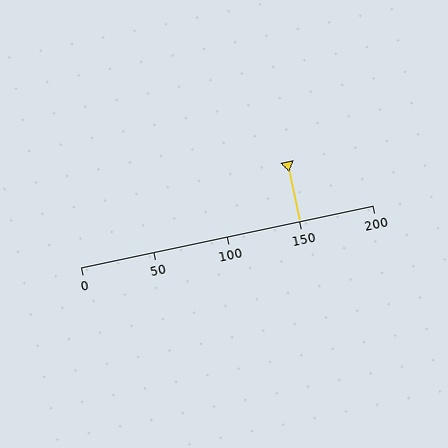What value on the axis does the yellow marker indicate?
The marker indicates approximately 150.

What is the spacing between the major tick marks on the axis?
The major ticks are spaced 50 apart.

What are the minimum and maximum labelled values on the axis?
The axis runs from 0 to 200.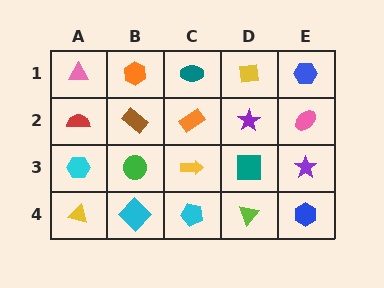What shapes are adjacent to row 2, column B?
An orange hexagon (row 1, column B), a green circle (row 3, column B), a red semicircle (row 2, column A), an orange rectangle (row 2, column C).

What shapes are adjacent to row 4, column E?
A purple star (row 3, column E), a lime triangle (row 4, column D).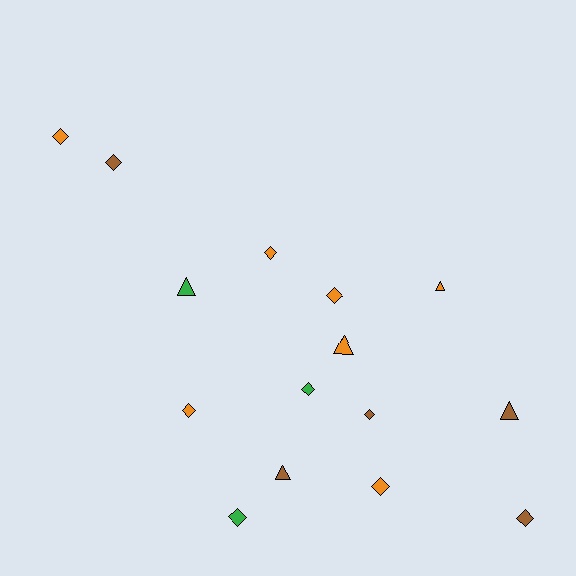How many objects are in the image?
There are 15 objects.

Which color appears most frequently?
Orange, with 7 objects.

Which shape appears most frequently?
Diamond, with 10 objects.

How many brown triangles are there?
There are 2 brown triangles.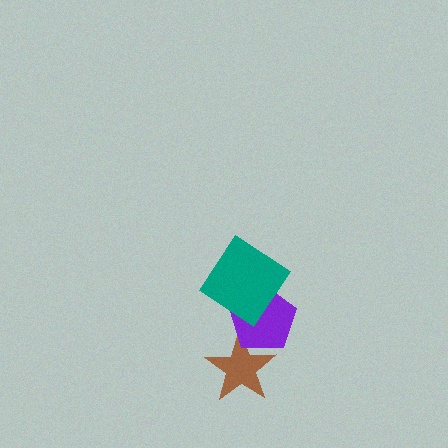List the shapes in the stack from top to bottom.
From top to bottom: the teal diamond, the purple pentagon, the brown star.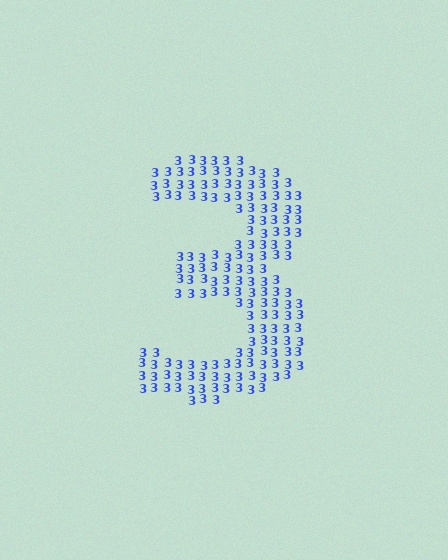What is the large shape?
The large shape is the digit 3.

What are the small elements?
The small elements are digit 3's.